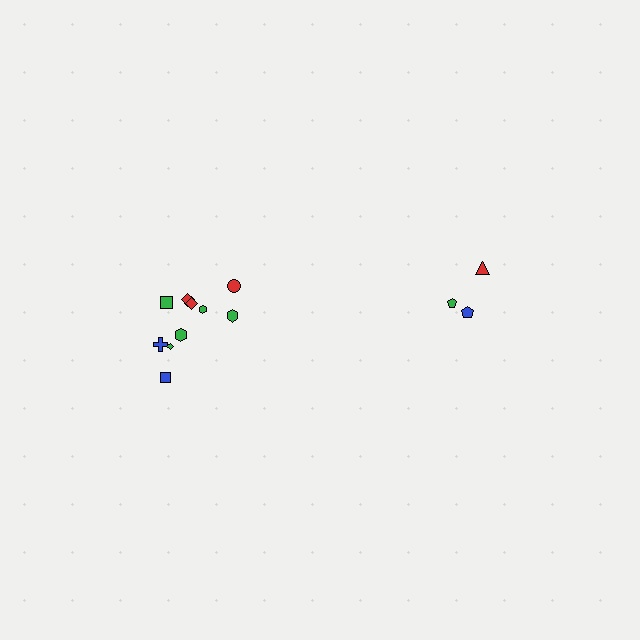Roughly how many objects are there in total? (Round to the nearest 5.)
Roughly 15 objects in total.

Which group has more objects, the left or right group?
The left group.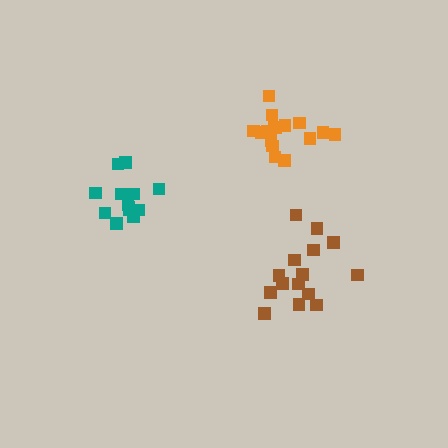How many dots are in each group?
Group 1: 15 dots, Group 2: 16 dots, Group 3: 13 dots (44 total).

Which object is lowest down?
The brown cluster is bottommost.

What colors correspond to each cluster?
The clusters are colored: brown, orange, teal.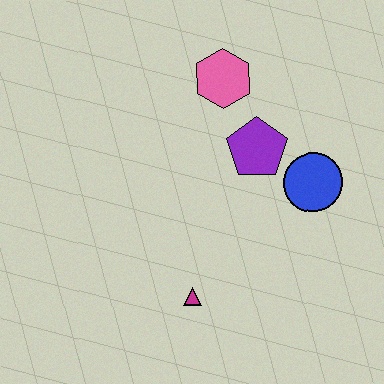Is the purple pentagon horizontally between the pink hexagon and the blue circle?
Yes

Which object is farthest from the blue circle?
The magenta triangle is farthest from the blue circle.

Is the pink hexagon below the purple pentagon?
No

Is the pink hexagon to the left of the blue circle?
Yes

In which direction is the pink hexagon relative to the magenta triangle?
The pink hexagon is above the magenta triangle.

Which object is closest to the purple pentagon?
The blue circle is closest to the purple pentagon.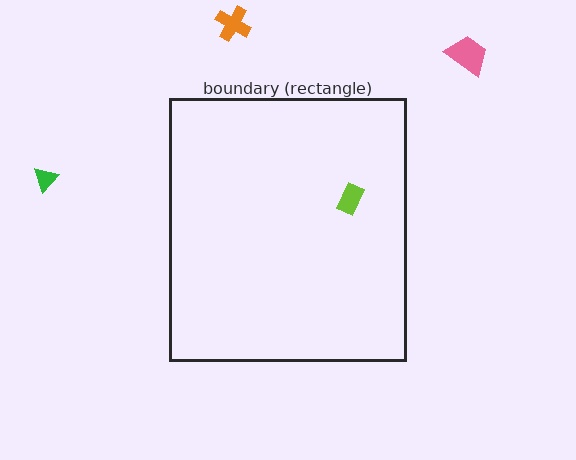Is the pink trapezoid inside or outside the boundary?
Outside.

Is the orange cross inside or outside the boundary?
Outside.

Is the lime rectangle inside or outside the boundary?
Inside.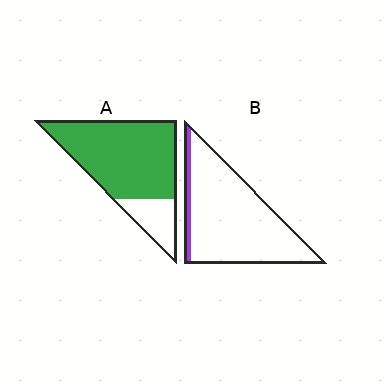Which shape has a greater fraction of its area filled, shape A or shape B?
Shape A.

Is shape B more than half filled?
No.